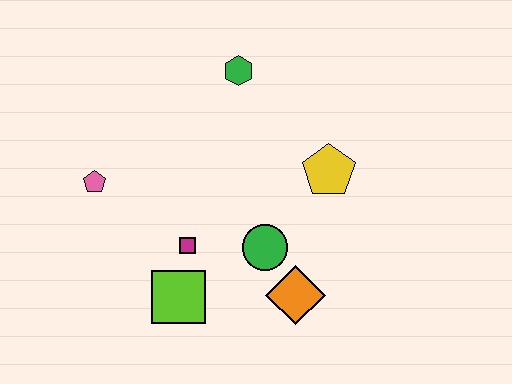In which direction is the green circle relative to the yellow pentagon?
The green circle is below the yellow pentagon.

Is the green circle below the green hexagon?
Yes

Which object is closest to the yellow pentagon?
The green circle is closest to the yellow pentagon.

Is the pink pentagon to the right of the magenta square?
No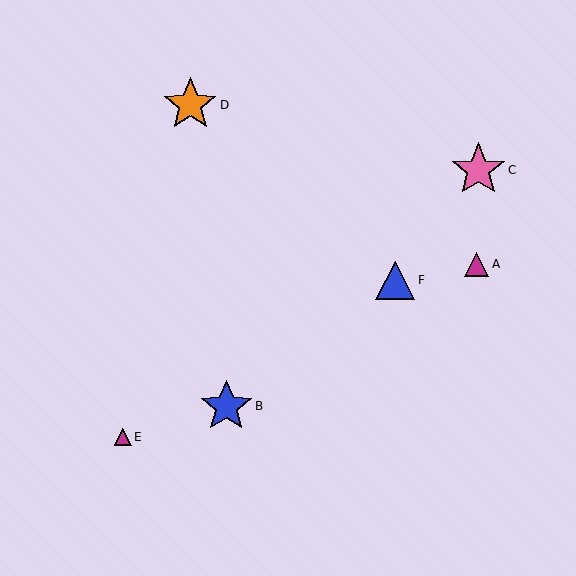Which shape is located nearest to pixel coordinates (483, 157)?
The pink star (labeled C) at (478, 170) is nearest to that location.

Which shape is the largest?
The pink star (labeled C) is the largest.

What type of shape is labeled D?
Shape D is an orange star.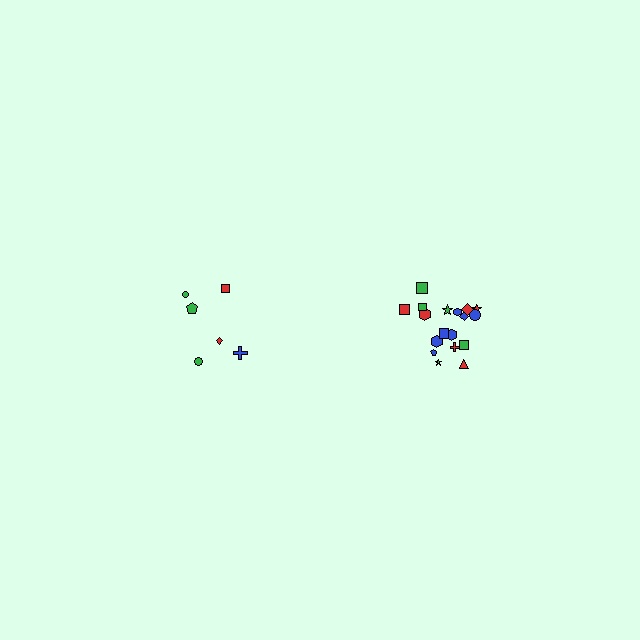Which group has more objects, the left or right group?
The right group.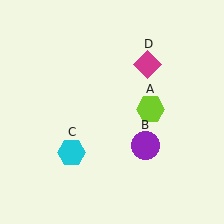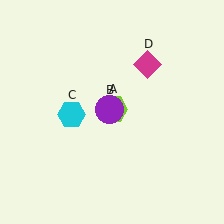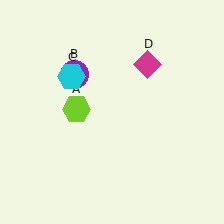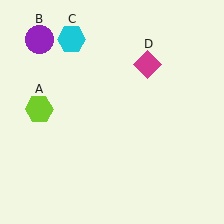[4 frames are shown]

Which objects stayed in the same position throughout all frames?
Magenta diamond (object D) remained stationary.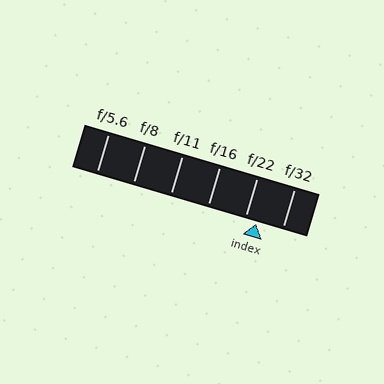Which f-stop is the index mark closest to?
The index mark is closest to f/22.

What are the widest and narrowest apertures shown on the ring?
The widest aperture shown is f/5.6 and the narrowest is f/32.